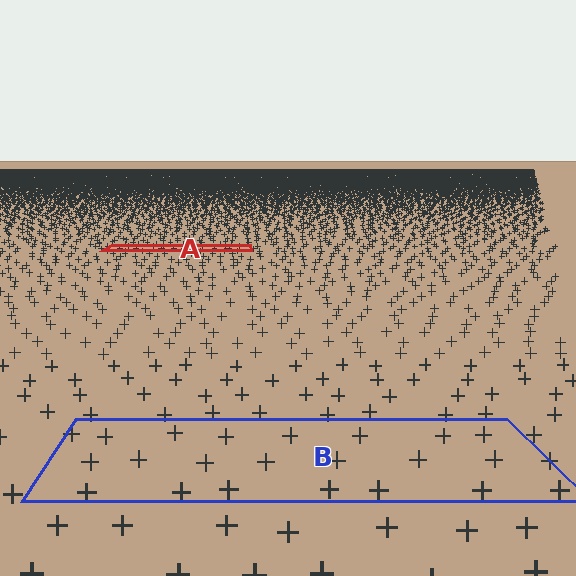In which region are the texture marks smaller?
The texture marks are smaller in region A, because it is farther away.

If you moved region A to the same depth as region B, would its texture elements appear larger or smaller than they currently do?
They would appear larger. At a closer depth, the same texture elements are projected at a bigger on-screen size.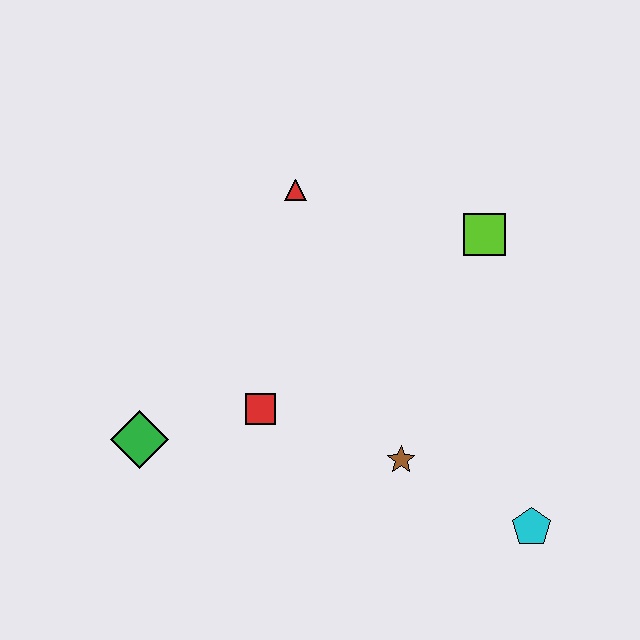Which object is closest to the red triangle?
The lime square is closest to the red triangle.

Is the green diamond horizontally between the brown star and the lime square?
No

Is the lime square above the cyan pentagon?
Yes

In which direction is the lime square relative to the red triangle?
The lime square is to the right of the red triangle.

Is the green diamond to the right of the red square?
No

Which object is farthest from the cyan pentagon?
The red triangle is farthest from the cyan pentagon.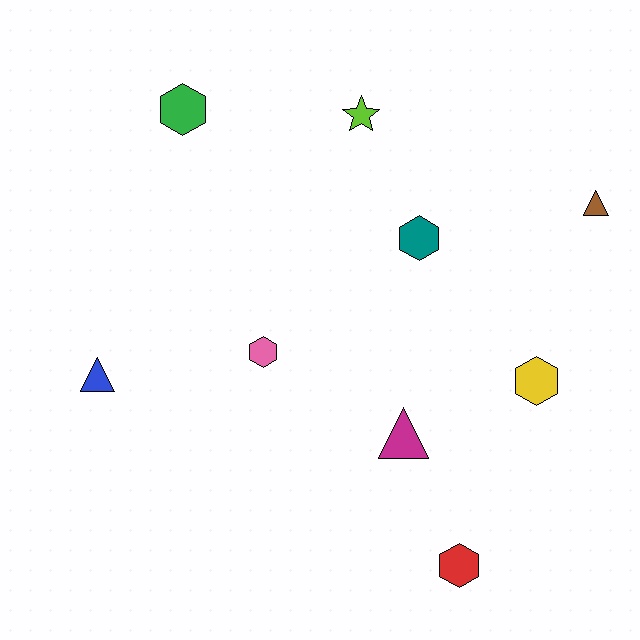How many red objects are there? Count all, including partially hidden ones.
There is 1 red object.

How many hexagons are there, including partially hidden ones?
There are 5 hexagons.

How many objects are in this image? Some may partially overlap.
There are 9 objects.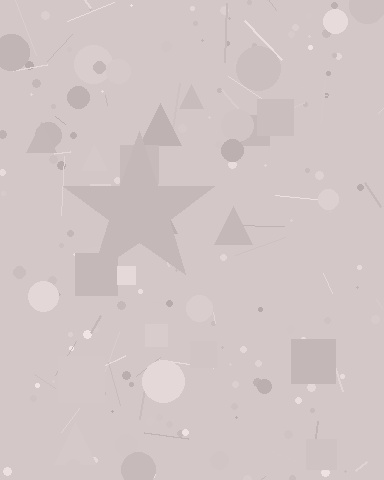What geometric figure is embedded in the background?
A star is embedded in the background.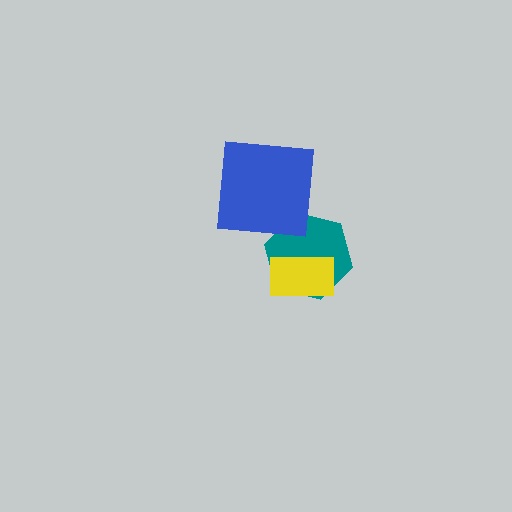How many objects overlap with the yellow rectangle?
1 object overlaps with the yellow rectangle.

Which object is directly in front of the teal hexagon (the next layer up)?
The blue square is directly in front of the teal hexagon.